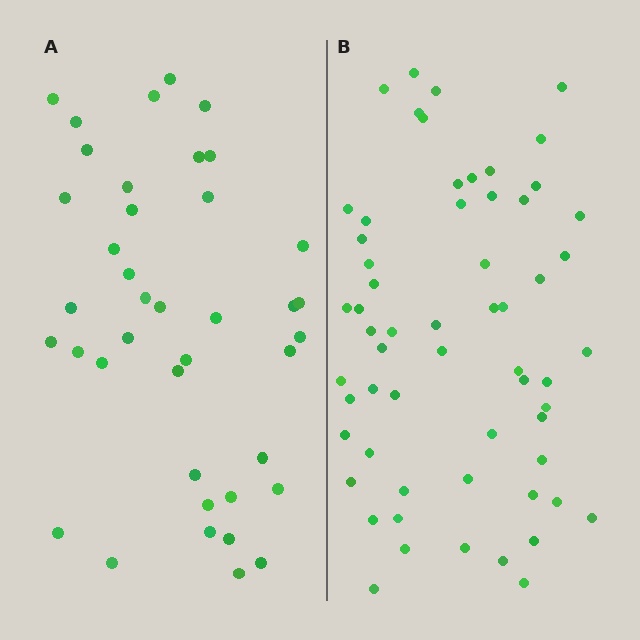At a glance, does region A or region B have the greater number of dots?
Region B (the right region) has more dots.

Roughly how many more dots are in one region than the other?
Region B has approximately 20 more dots than region A.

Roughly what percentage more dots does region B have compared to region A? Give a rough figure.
About 50% more.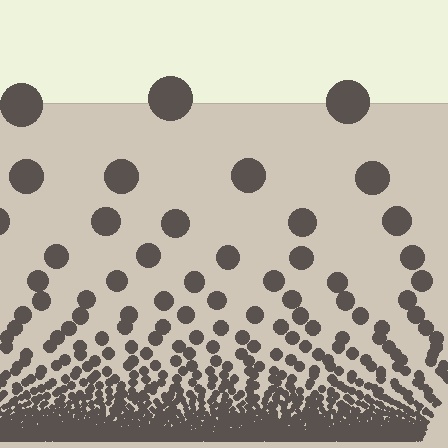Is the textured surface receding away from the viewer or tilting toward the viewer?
The surface appears to tilt toward the viewer. Texture elements get larger and sparser toward the top.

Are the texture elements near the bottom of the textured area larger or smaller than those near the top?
Smaller. The gradient is inverted — elements near the bottom are smaller and denser.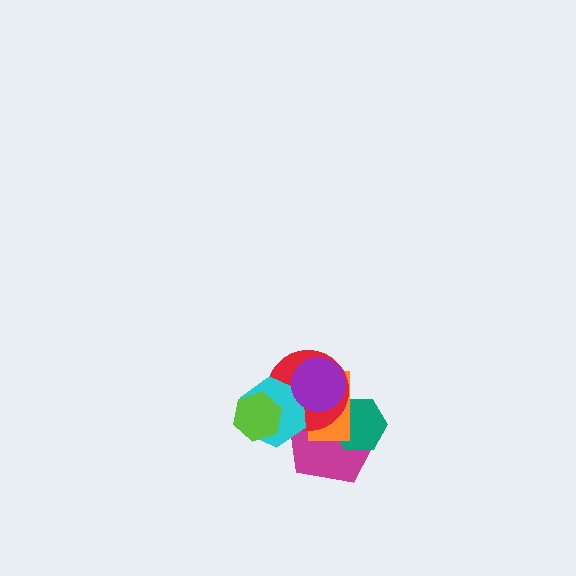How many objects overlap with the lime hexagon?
2 objects overlap with the lime hexagon.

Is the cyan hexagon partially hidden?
Yes, it is partially covered by another shape.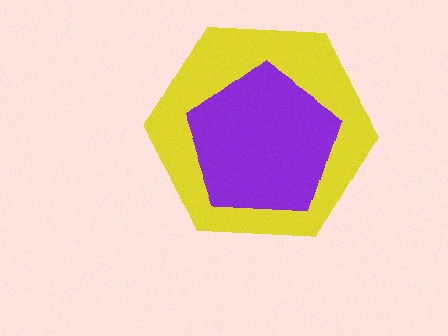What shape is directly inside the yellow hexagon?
The purple pentagon.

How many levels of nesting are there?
2.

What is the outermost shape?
The yellow hexagon.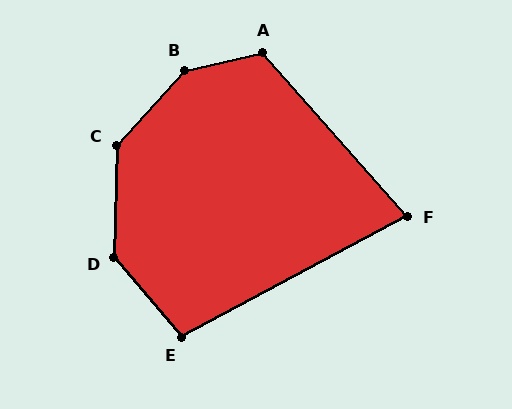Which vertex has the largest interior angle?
B, at approximately 145 degrees.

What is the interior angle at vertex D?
Approximately 138 degrees (obtuse).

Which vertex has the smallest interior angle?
F, at approximately 77 degrees.